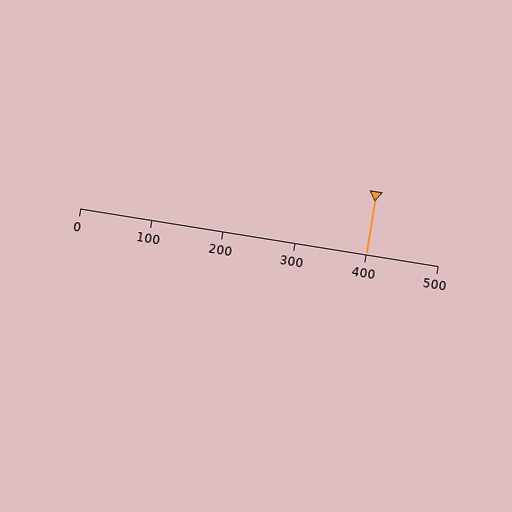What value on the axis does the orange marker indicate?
The marker indicates approximately 400.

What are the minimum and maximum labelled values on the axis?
The axis runs from 0 to 500.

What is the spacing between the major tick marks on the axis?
The major ticks are spaced 100 apart.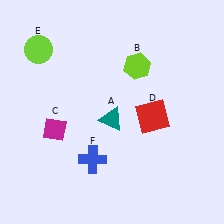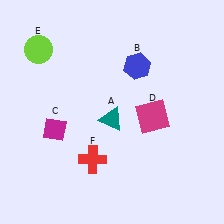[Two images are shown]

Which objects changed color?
B changed from lime to blue. D changed from red to magenta. F changed from blue to red.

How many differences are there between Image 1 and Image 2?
There are 3 differences between the two images.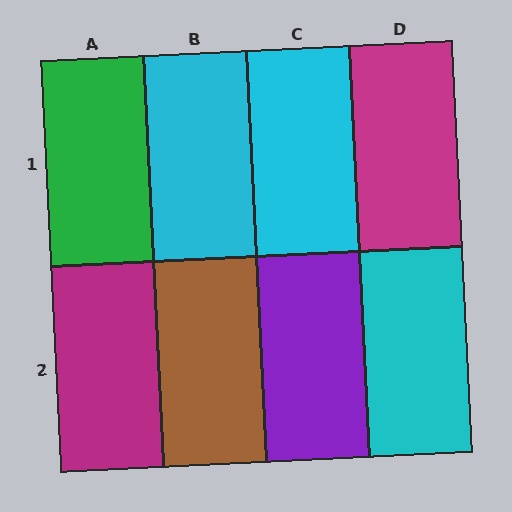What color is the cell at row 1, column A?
Green.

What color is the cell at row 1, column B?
Cyan.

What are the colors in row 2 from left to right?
Magenta, brown, purple, cyan.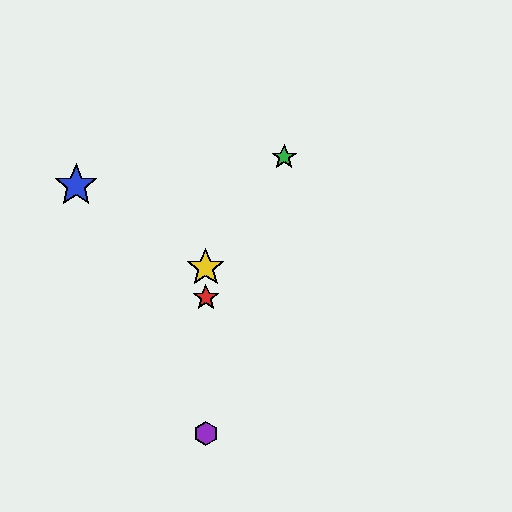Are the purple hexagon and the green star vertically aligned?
No, the purple hexagon is at x≈206 and the green star is at x≈284.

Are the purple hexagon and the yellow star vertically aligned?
Yes, both are at x≈206.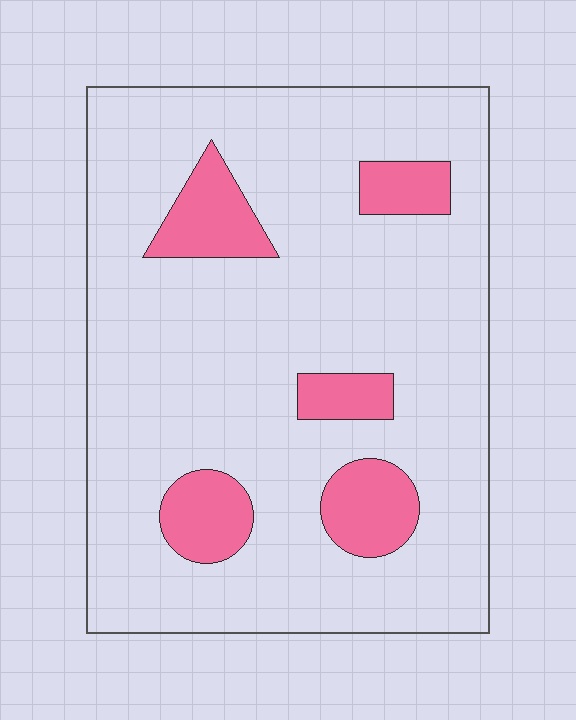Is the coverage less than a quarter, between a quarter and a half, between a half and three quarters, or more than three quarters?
Less than a quarter.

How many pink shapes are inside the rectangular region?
5.